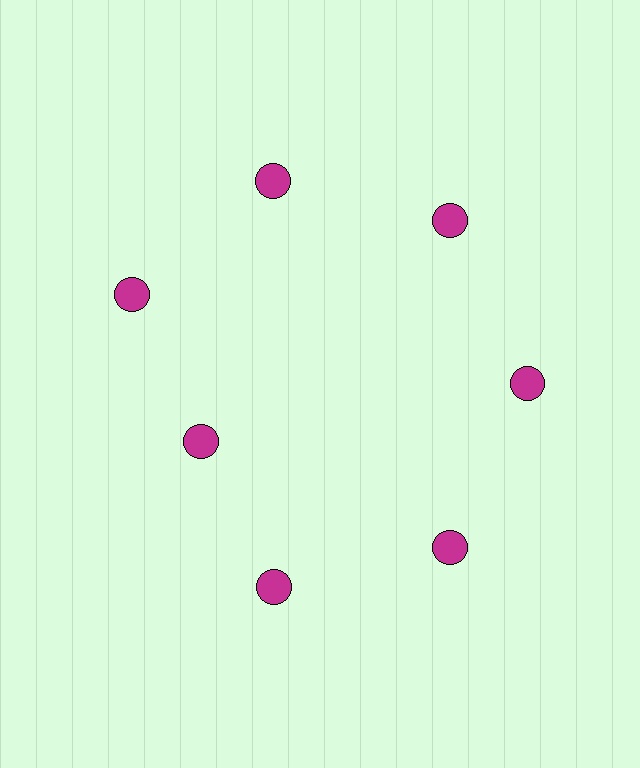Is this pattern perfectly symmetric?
No. The 7 magenta circles are arranged in a ring, but one element near the 8 o'clock position is pulled inward toward the center, breaking the 7-fold rotational symmetry.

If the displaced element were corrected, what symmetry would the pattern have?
It would have 7-fold rotational symmetry — the pattern would map onto itself every 51 degrees.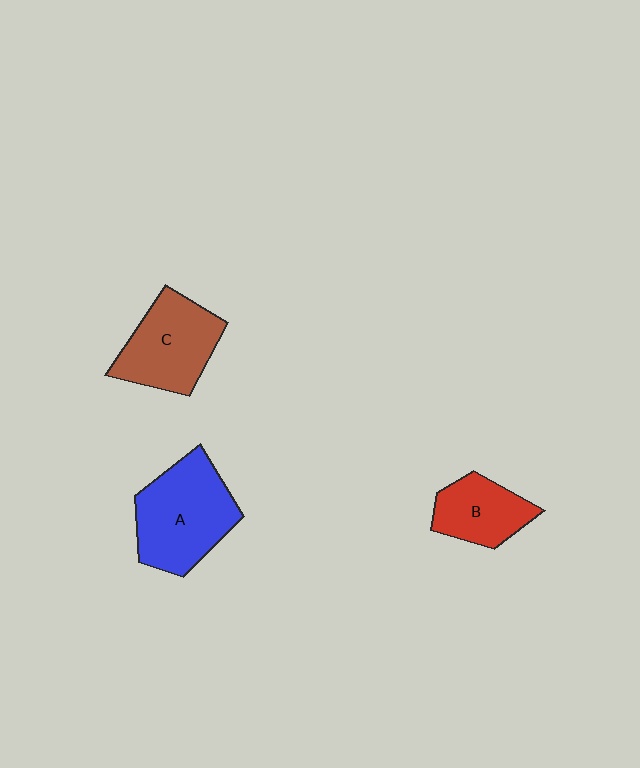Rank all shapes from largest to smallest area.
From largest to smallest: A (blue), C (brown), B (red).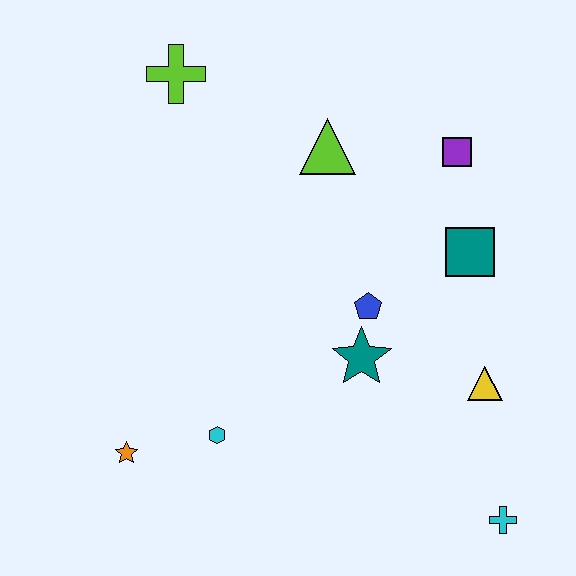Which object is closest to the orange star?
The cyan hexagon is closest to the orange star.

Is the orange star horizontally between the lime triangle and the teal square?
No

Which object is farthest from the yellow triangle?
The lime cross is farthest from the yellow triangle.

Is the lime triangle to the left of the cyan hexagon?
No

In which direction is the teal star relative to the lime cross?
The teal star is below the lime cross.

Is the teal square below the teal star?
No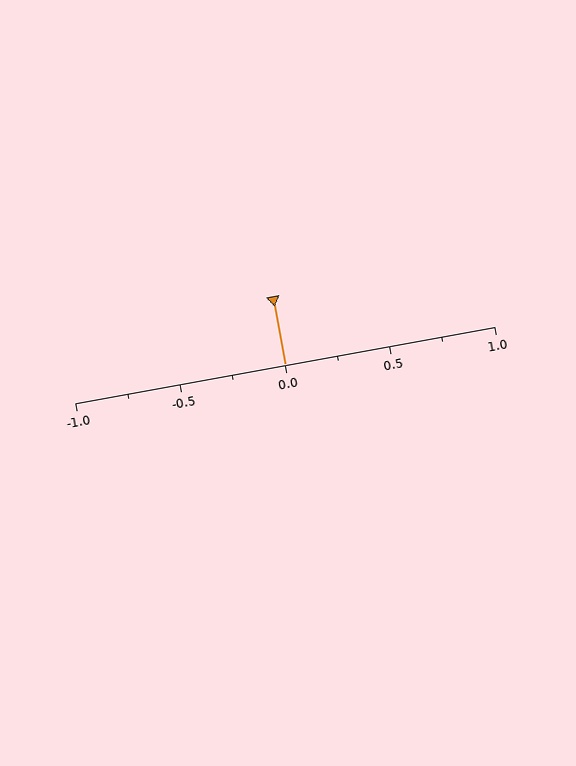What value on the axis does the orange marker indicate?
The marker indicates approximately 0.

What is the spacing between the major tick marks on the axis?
The major ticks are spaced 0.5 apart.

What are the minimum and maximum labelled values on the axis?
The axis runs from -1.0 to 1.0.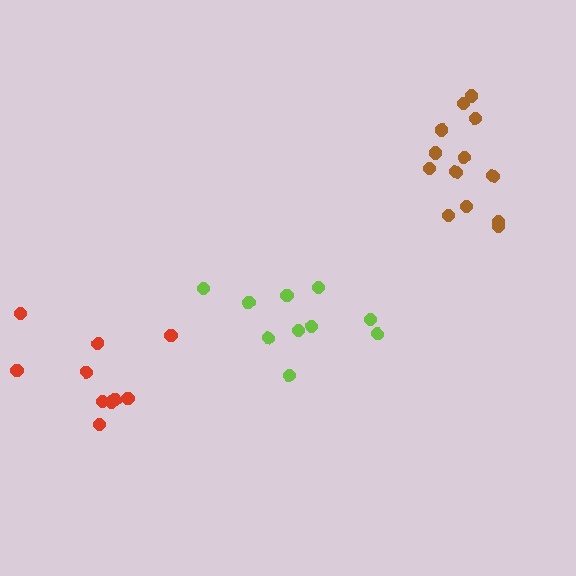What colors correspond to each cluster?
The clusters are colored: lime, brown, red.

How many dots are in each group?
Group 1: 10 dots, Group 2: 13 dots, Group 3: 10 dots (33 total).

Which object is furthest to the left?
The red cluster is leftmost.